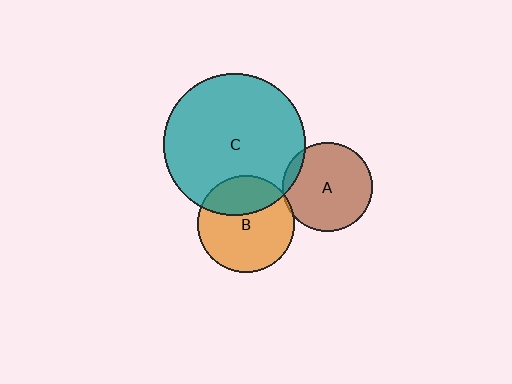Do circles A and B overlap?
Yes.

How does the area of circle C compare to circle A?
Approximately 2.5 times.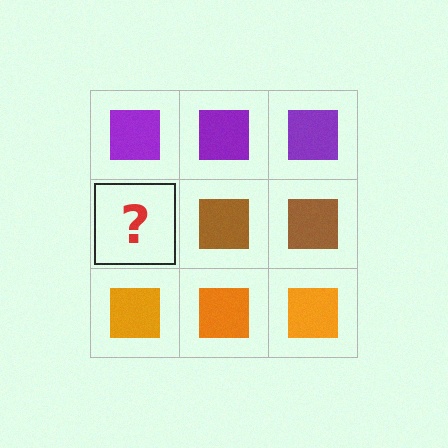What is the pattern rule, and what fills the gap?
The rule is that each row has a consistent color. The gap should be filled with a brown square.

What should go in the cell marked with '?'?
The missing cell should contain a brown square.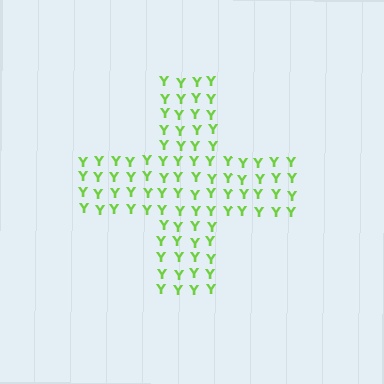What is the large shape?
The large shape is a cross.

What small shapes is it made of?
It is made of small letter Y's.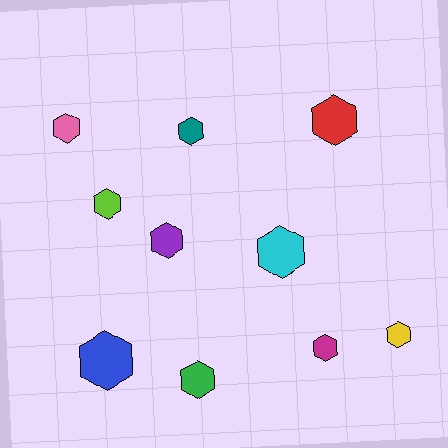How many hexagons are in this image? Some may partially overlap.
There are 10 hexagons.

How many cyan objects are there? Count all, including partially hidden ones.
There is 1 cyan object.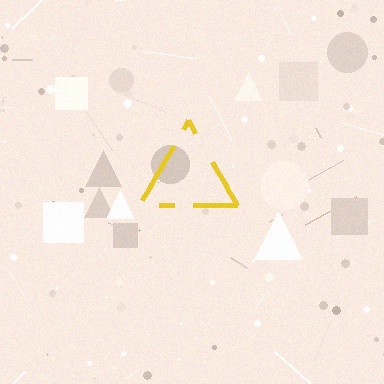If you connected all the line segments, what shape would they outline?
They would outline a triangle.